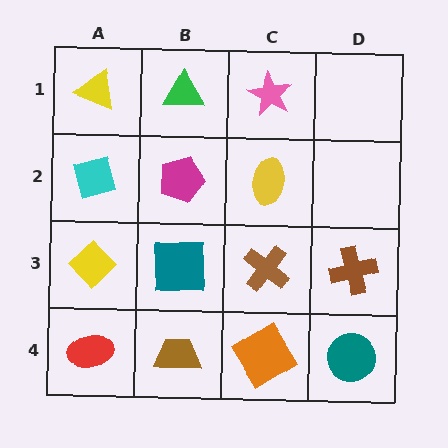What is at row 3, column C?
A brown cross.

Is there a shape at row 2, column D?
No, that cell is empty.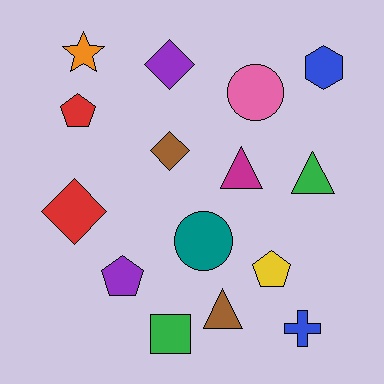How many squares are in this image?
There is 1 square.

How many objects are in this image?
There are 15 objects.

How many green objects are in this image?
There are 2 green objects.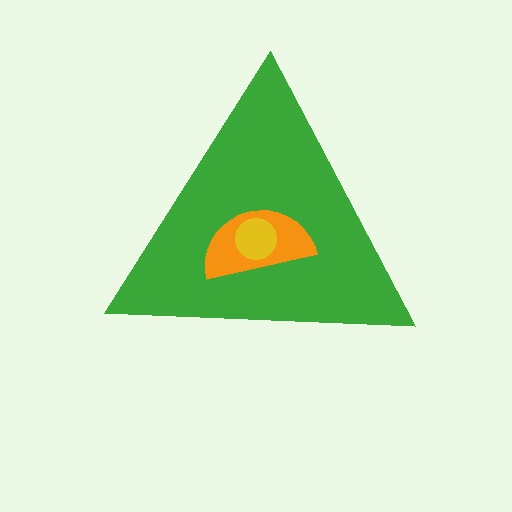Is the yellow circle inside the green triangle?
Yes.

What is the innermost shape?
The yellow circle.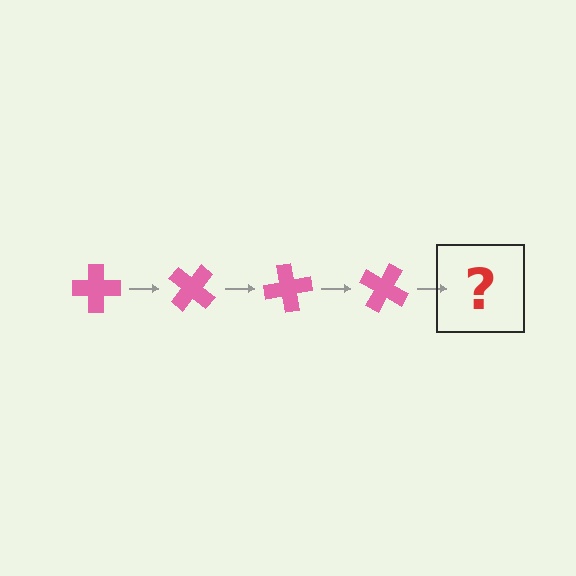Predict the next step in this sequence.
The next step is a pink cross rotated 160 degrees.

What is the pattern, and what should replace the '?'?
The pattern is that the cross rotates 40 degrees each step. The '?' should be a pink cross rotated 160 degrees.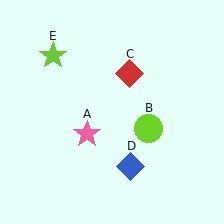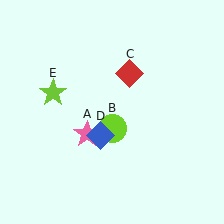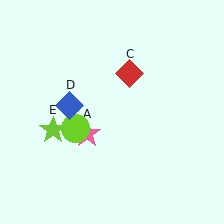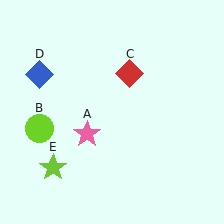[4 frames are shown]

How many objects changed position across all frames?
3 objects changed position: lime circle (object B), blue diamond (object D), lime star (object E).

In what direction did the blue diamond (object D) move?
The blue diamond (object D) moved up and to the left.